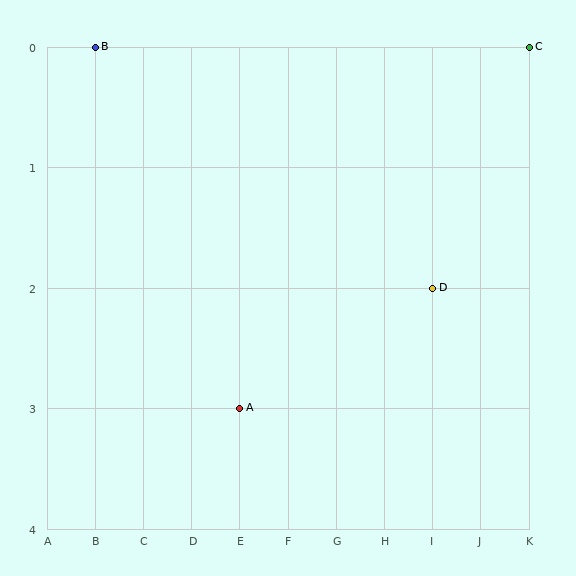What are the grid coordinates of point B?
Point B is at grid coordinates (B, 0).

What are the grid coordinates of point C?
Point C is at grid coordinates (K, 0).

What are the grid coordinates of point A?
Point A is at grid coordinates (E, 3).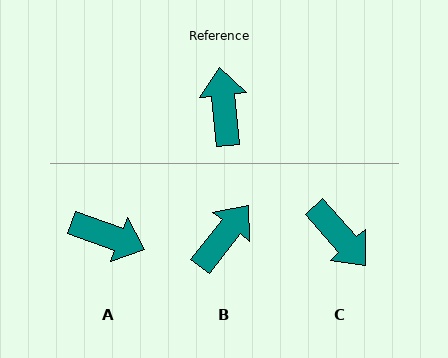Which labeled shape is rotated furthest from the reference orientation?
C, about 145 degrees away.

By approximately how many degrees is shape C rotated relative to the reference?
Approximately 145 degrees clockwise.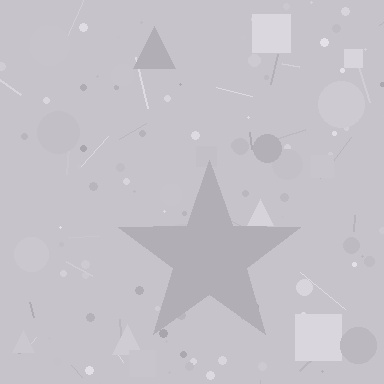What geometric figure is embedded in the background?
A star is embedded in the background.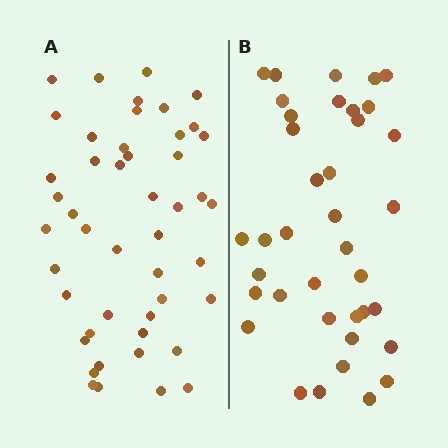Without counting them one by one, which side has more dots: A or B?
Region A (the left region) has more dots.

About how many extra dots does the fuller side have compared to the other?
Region A has roughly 8 or so more dots than region B.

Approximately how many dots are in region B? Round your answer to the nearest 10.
About 40 dots. (The exact count is 38, which rounds to 40.)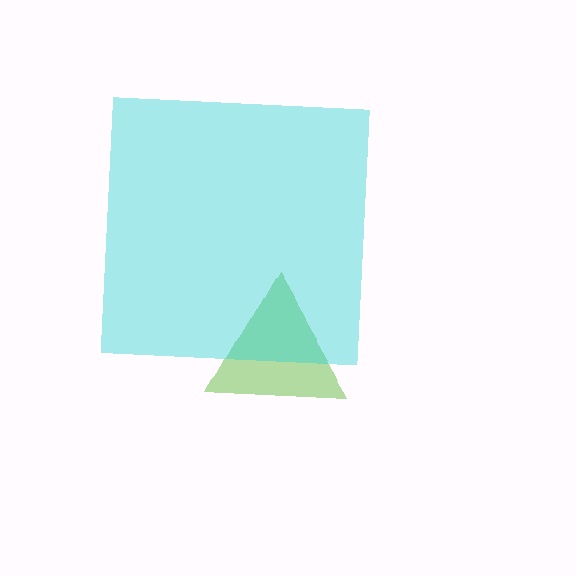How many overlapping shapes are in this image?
There are 2 overlapping shapes in the image.